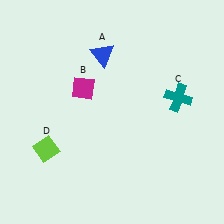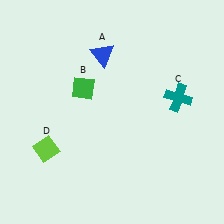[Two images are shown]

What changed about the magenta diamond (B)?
In Image 1, B is magenta. In Image 2, it changed to green.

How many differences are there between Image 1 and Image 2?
There is 1 difference between the two images.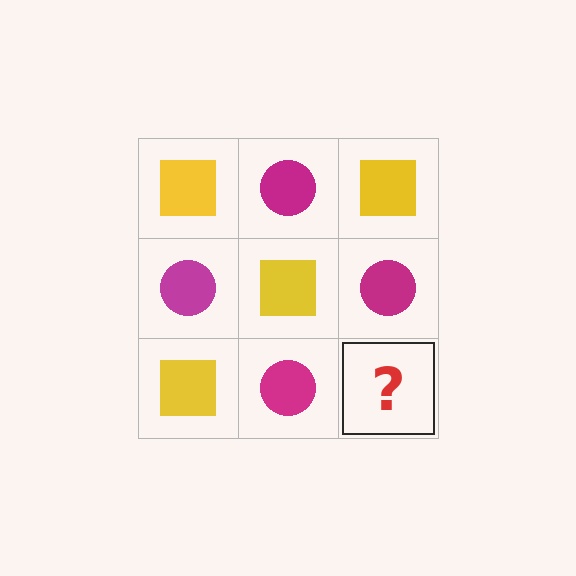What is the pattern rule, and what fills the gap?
The rule is that it alternates yellow square and magenta circle in a checkerboard pattern. The gap should be filled with a yellow square.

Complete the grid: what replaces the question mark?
The question mark should be replaced with a yellow square.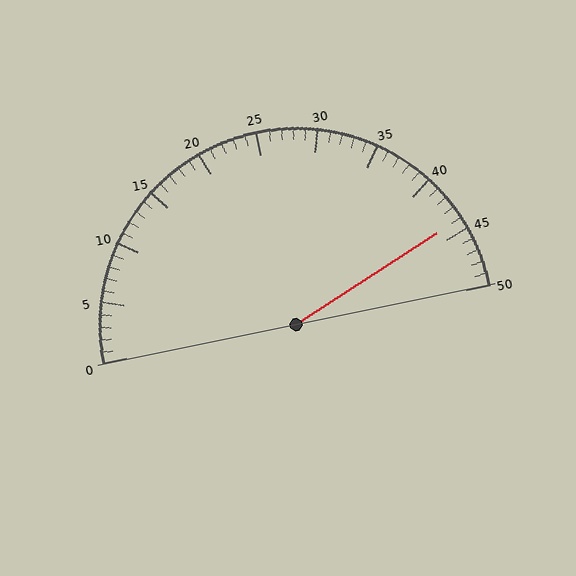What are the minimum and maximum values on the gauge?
The gauge ranges from 0 to 50.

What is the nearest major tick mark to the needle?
The nearest major tick mark is 45.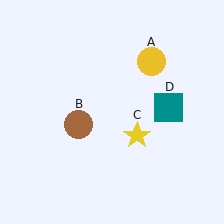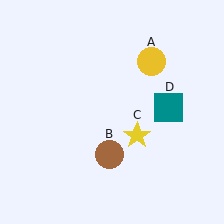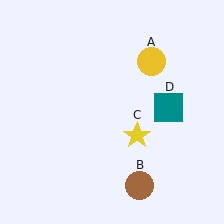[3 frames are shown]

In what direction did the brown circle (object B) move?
The brown circle (object B) moved down and to the right.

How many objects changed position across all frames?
1 object changed position: brown circle (object B).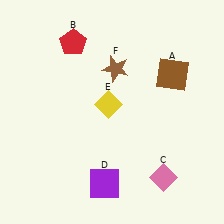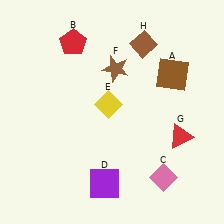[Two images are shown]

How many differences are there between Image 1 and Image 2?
There are 2 differences between the two images.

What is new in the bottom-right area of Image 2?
A red triangle (G) was added in the bottom-right area of Image 2.